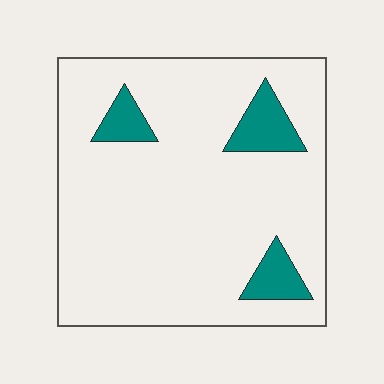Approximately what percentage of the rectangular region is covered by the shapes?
Approximately 10%.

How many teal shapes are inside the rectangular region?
3.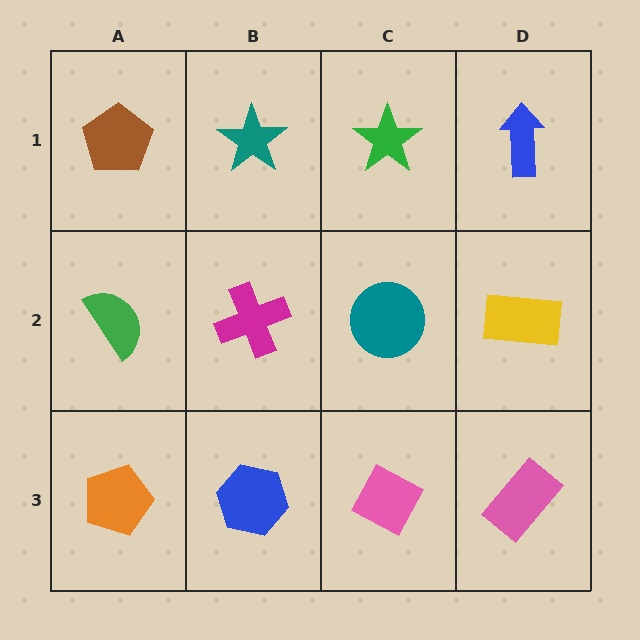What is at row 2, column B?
A magenta cross.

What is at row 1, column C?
A green star.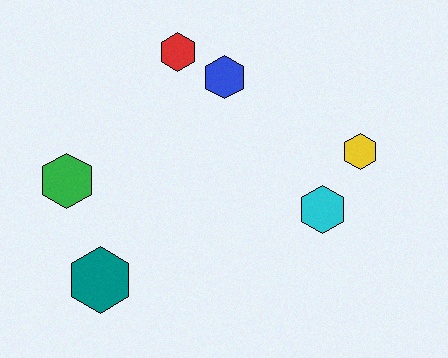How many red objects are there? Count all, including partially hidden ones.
There is 1 red object.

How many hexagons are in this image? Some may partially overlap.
There are 6 hexagons.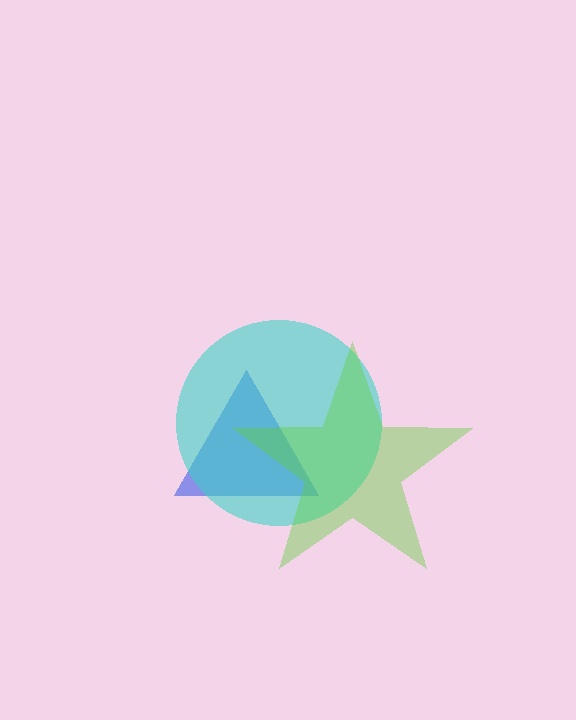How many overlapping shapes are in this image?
There are 3 overlapping shapes in the image.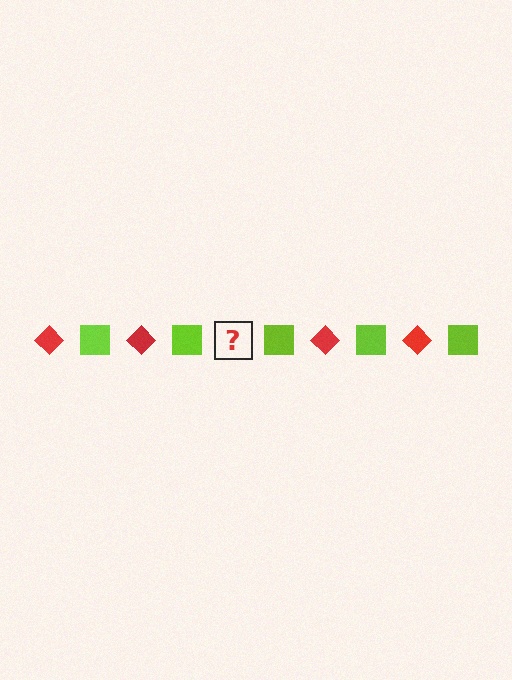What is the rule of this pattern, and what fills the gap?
The rule is that the pattern alternates between red diamond and lime square. The gap should be filled with a red diamond.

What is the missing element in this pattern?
The missing element is a red diamond.